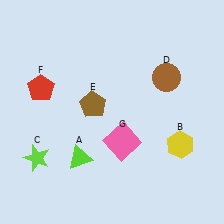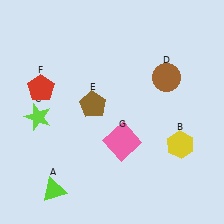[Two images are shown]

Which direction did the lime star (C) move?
The lime star (C) moved up.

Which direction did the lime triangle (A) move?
The lime triangle (A) moved down.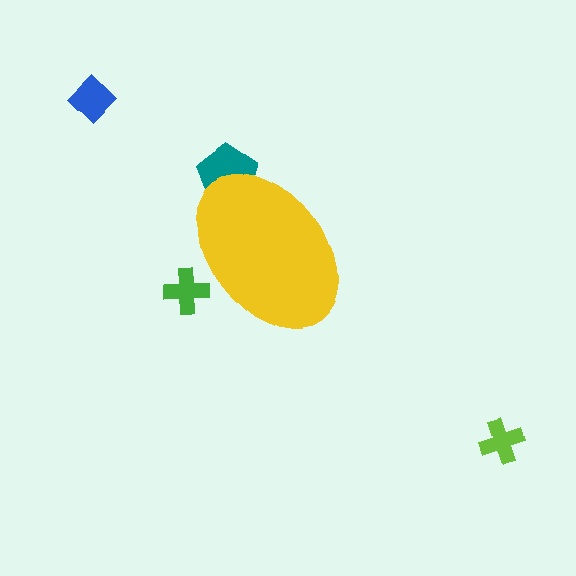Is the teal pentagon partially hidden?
Yes, the teal pentagon is partially hidden behind the yellow ellipse.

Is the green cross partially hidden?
Yes, the green cross is partially hidden behind the yellow ellipse.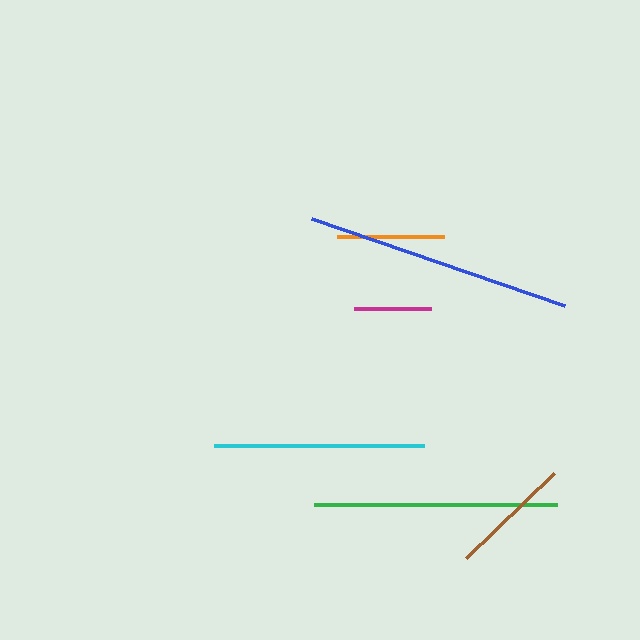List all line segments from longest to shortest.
From longest to shortest: blue, green, cyan, brown, orange, magenta.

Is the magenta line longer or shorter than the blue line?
The blue line is longer than the magenta line.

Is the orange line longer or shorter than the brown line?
The brown line is longer than the orange line.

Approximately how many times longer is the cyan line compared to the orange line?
The cyan line is approximately 1.9 times the length of the orange line.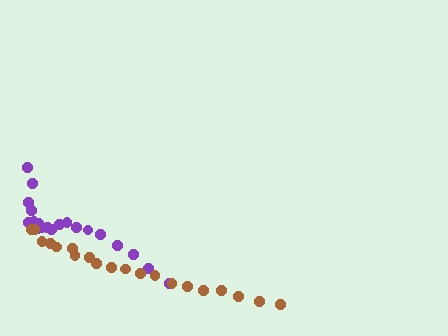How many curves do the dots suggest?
There are 2 distinct paths.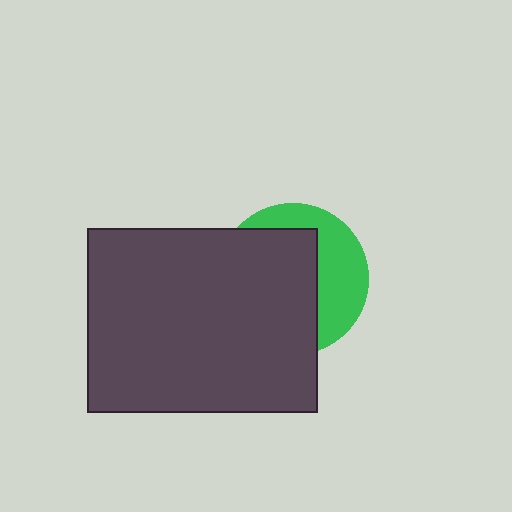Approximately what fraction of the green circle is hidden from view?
Roughly 62% of the green circle is hidden behind the dark gray rectangle.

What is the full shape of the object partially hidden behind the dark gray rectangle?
The partially hidden object is a green circle.